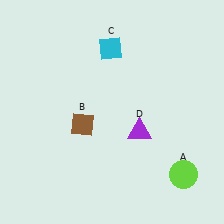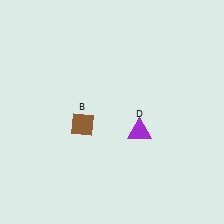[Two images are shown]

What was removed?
The lime circle (A), the cyan diamond (C) were removed in Image 2.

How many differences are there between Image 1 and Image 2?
There are 2 differences between the two images.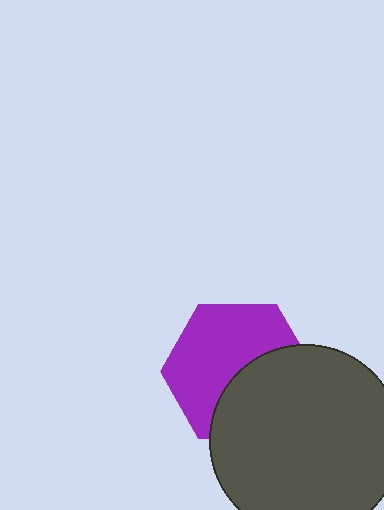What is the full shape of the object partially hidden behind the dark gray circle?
The partially hidden object is a purple hexagon.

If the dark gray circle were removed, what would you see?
You would see the complete purple hexagon.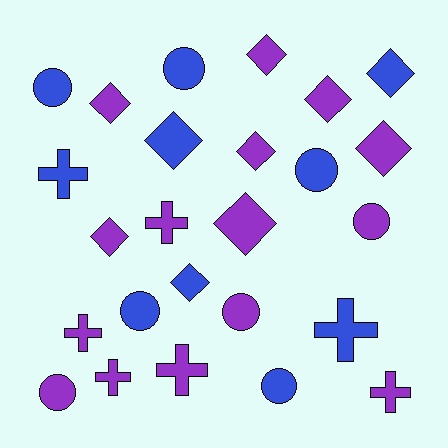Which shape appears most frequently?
Diamond, with 10 objects.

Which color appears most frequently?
Purple, with 15 objects.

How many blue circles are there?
There are 5 blue circles.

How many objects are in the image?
There are 25 objects.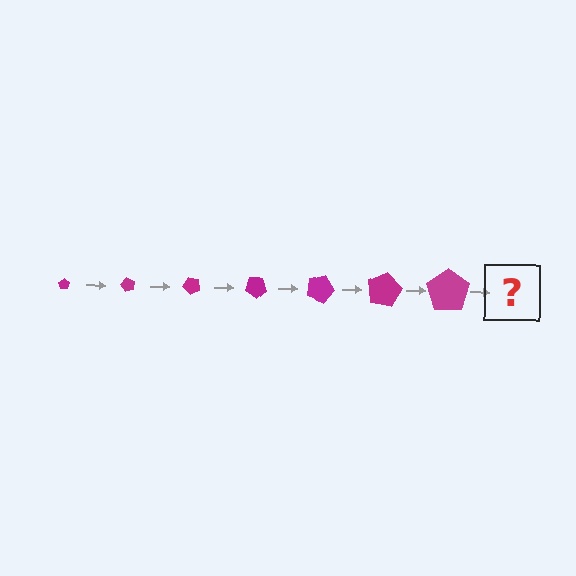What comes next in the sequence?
The next element should be a pentagon, larger than the previous one and rotated 420 degrees from the start.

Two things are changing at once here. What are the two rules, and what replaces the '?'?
The two rules are that the pentagon grows larger each step and it rotates 60 degrees each step. The '?' should be a pentagon, larger than the previous one and rotated 420 degrees from the start.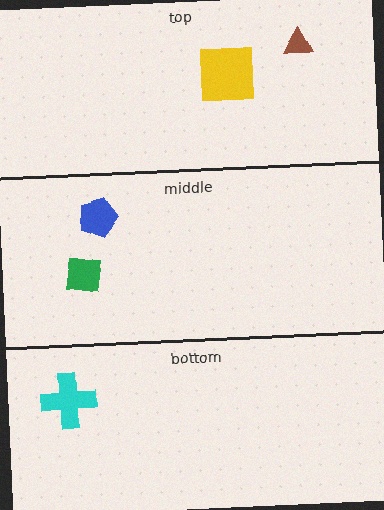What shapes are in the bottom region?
The cyan cross.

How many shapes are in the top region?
2.